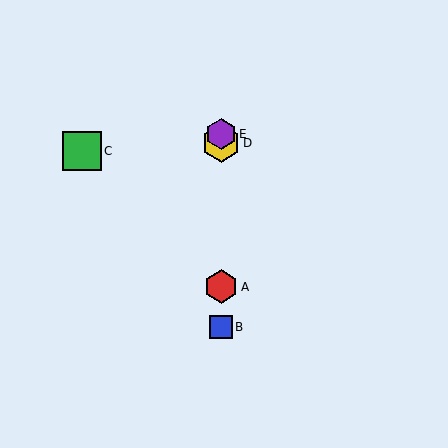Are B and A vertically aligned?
Yes, both are at x≈221.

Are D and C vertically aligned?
No, D is at x≈221 and C is at x≈82.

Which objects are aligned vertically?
Objects A, B, D, E are aligned vertically.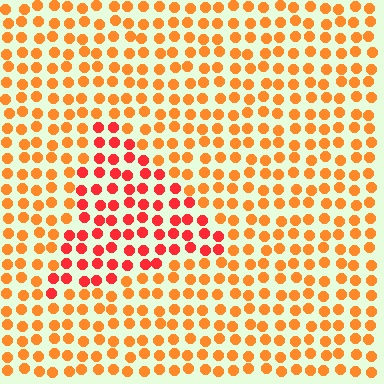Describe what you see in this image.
The image is filled with small orange elements in a uniform arrangement. A triangle-shaped region is visible where the elements are tinted to a slightly different hue, forming a subtle color boundary.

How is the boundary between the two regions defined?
The boundary is defined purely by a slight shift in hue (about 31 degrees). Spacing, size, and orientation are identical on both sides.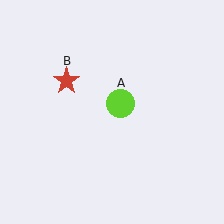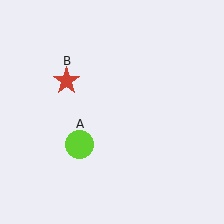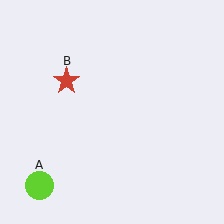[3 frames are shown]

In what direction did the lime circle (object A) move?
The lime circle (object A) moved down and to the left.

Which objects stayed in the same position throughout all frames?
Red star (object B) remained stationary.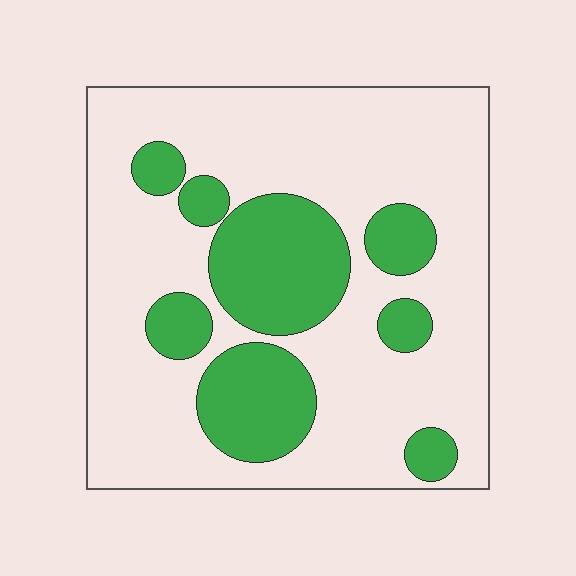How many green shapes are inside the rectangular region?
8.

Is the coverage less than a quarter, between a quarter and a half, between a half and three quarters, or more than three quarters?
Between a quarter and a half.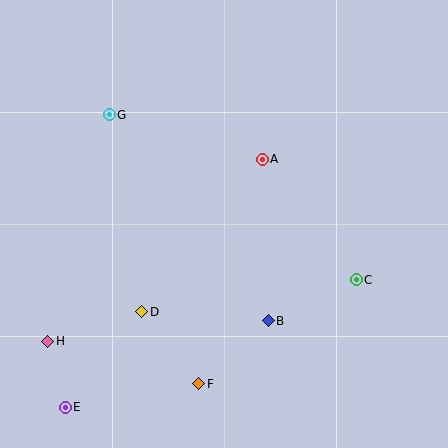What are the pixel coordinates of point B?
Point B is at (268, 321).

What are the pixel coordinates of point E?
Point E is at (65, 407).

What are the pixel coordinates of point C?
Point C is at (356, 280).